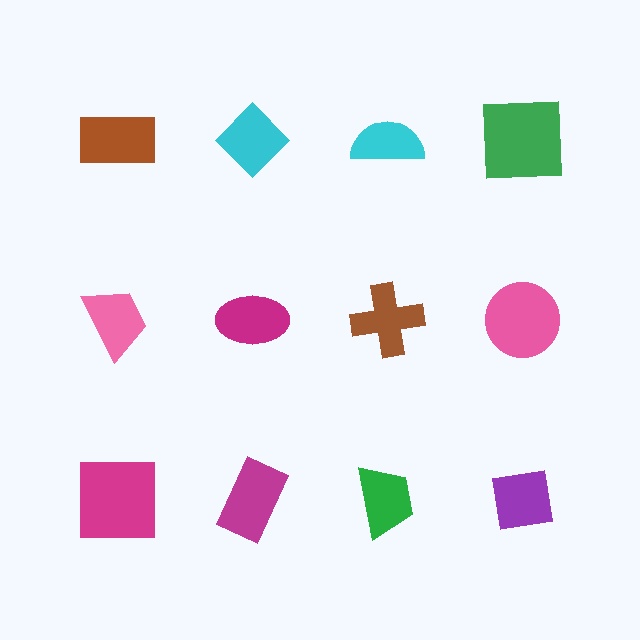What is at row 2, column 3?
A brown cross.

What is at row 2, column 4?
A pink circle.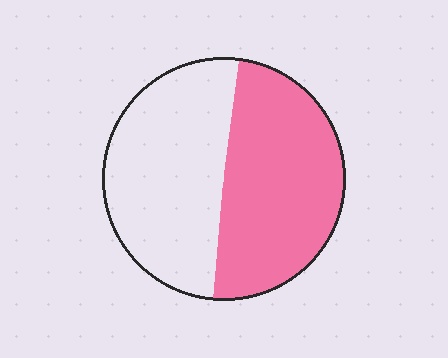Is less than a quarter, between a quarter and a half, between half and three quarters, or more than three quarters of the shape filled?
Between a quarter and a half.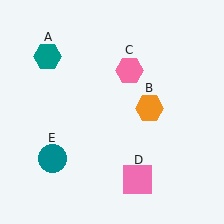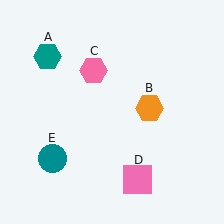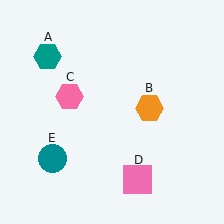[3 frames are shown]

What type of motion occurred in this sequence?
The pink hexagon (object C) rotated counterclockwise around the center of the scene.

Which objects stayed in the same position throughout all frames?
Teal hexagon (object A) and orange hexagon (object B) and pink square (object D) and teal circle (object E) remained stationary.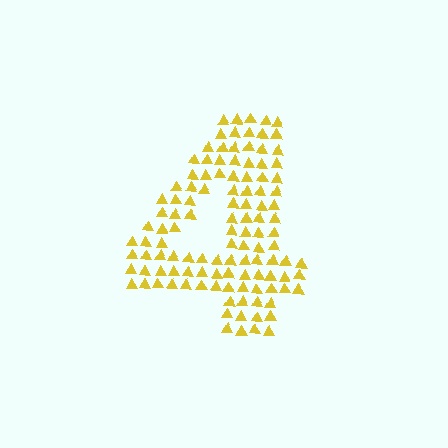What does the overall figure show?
The overall figure shows the digit 4.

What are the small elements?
The small elements are triangles.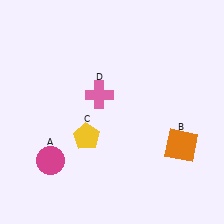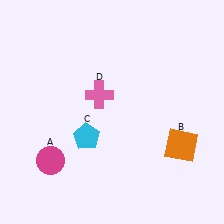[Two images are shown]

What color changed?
The pentagon (C) changed from yellow in Image 1 to cyan in Image 2.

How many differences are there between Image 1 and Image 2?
There is 1 difference between the two images.